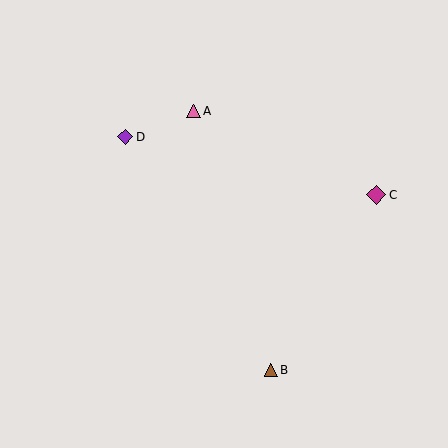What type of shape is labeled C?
Shape C is a magenta diamond.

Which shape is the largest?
The magenta diamond (labeled C) is the largest.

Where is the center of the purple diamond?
The center of the purple diamond is at (125, 137).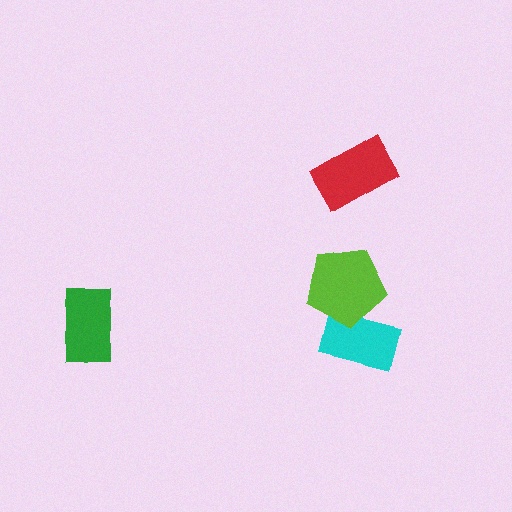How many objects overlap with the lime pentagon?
1 object overlaps with the lime pentagon.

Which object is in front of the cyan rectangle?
The lime pentagon is in front of the cyan rectangle.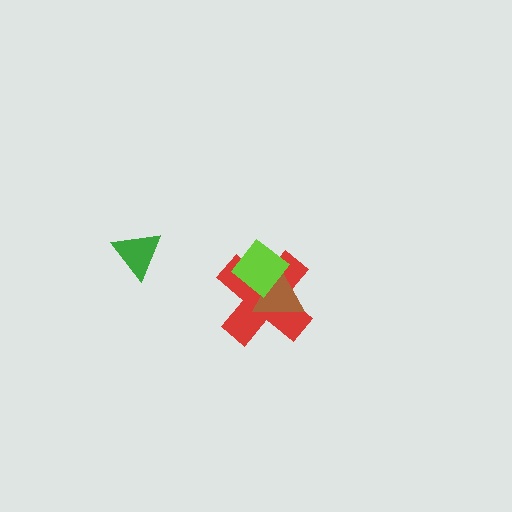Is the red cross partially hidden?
Yes, it is partially covered by another shape.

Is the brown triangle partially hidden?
Yes, it is partially covered by another shape.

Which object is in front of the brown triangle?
The lime diamond is in front of the brown triangle.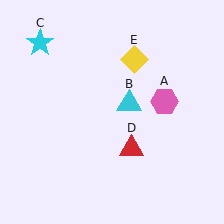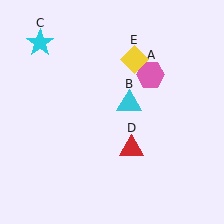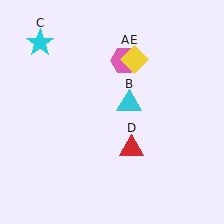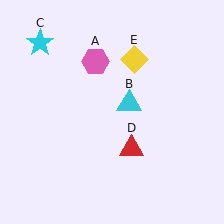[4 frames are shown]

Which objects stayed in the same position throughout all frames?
Cyan triangle (object B) and cyan star (object C) and red triangle (object D) and yellow diamond (object E) remained stationary.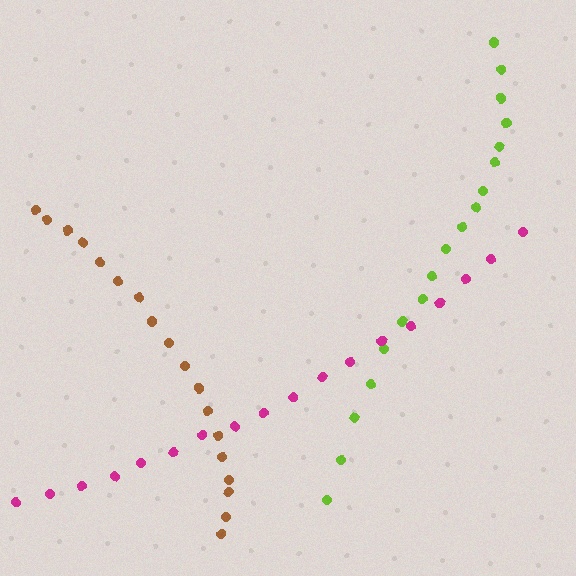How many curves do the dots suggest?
There are 3 distinct paths.